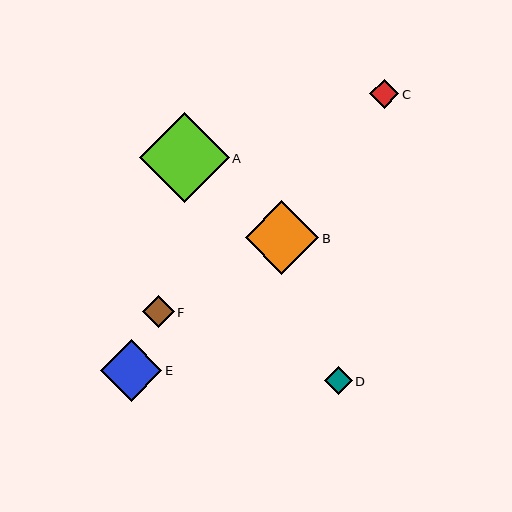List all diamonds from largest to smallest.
From largest to smallest: A, B, E, F, C, D.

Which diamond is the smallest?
Diamond D is the smallest with a size of approximately 28 pixels.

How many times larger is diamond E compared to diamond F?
Diamond E is approximately 1.9 times the size of diamond F.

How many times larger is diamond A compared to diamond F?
Diamond A is approximately 2.8 times the size of diamond F.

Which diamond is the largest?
Diamond A is the largest with a size of approximately 90 pixels.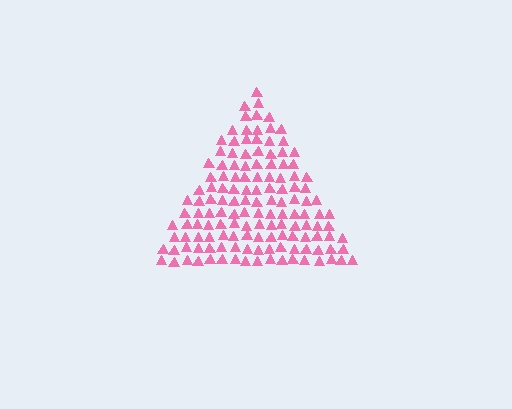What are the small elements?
The small elements are triangles.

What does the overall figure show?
The overall figure shows a triangle.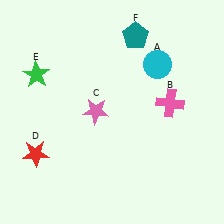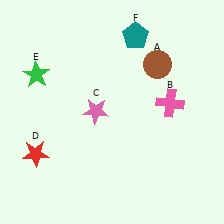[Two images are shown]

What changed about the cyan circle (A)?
In Image 1, A is cyan. In Image 2, it changed to brown.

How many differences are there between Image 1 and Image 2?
There is 1 difference between the two images.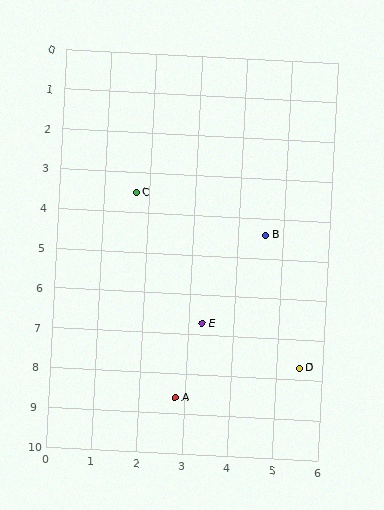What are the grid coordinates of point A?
Point A is at approximately (2.8, 8.6).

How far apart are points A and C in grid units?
Points A and C are about 5.2 grid units apart.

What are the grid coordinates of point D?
Point D is at approximately (5.5, 7.7).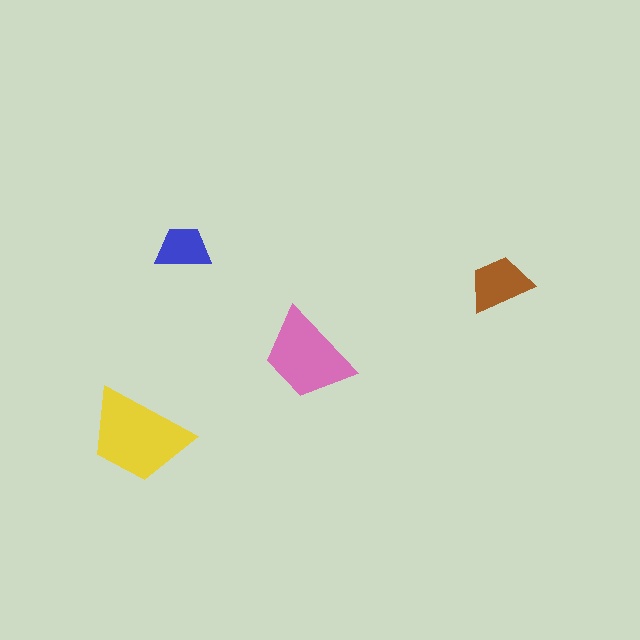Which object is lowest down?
The yellow trapezoid is bottommost.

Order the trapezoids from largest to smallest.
the yellow one, the pink one, the brown one, the blue one.